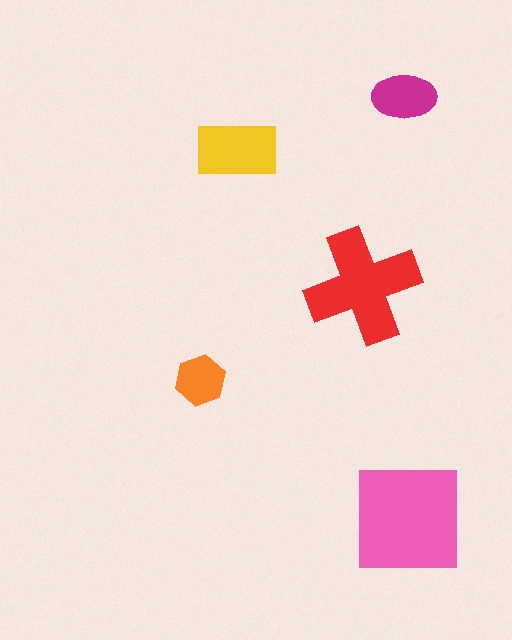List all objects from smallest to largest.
The orange hexagon, the magenta ellipse, the yellow rectangle, the red cross, the pink square.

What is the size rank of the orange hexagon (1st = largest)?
5th.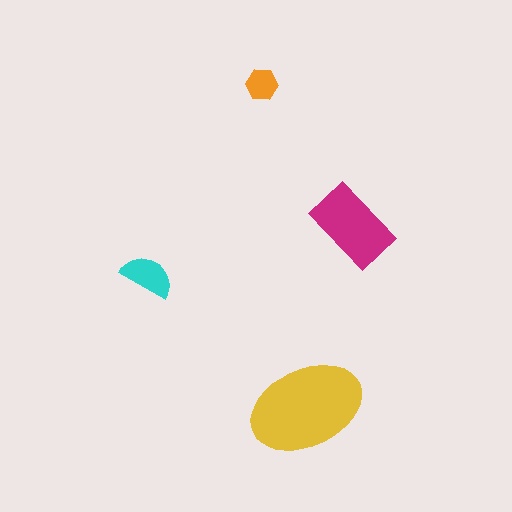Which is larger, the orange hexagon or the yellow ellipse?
The yellow ellipse.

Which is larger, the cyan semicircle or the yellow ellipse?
The yellow ellipse.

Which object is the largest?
The yellow ellipse.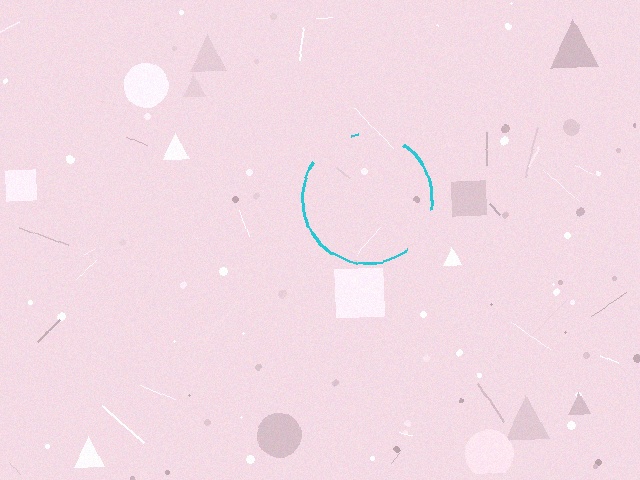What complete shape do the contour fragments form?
The contour fragments form a circle.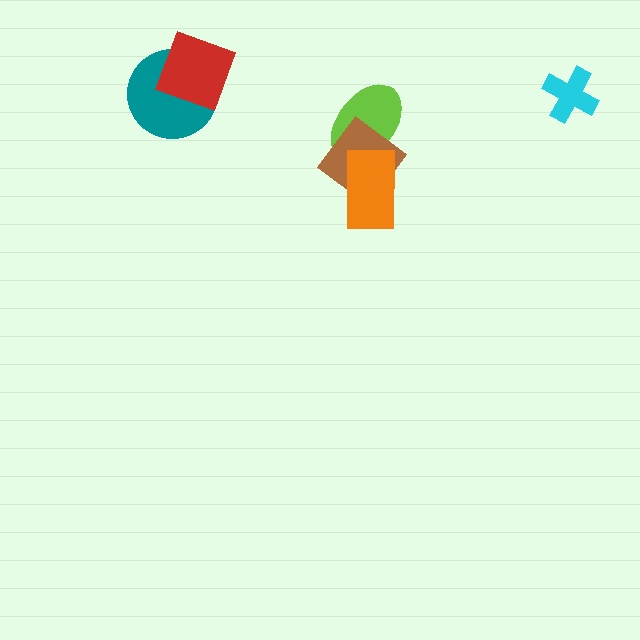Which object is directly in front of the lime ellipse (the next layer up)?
The brown diamond is directly in front of the lime ellipse.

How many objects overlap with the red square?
1 object overlaps with the red square.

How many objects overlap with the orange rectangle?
2 objects overlap with the orange rectangle.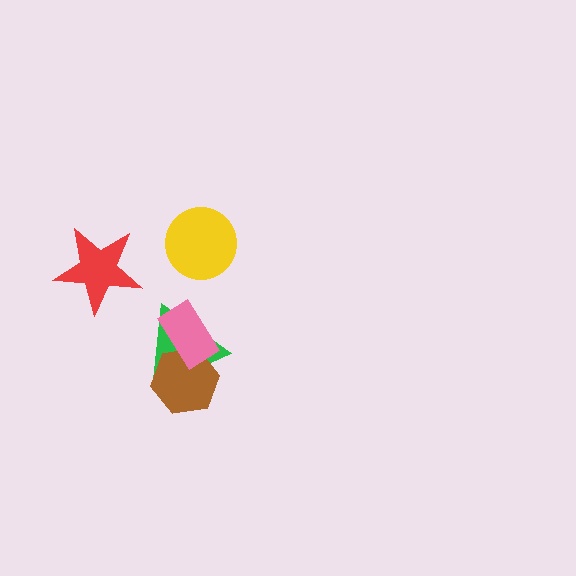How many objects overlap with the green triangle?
2 objects overlap with the green triangle.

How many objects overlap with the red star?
0 objects overlap with the red star.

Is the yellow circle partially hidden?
No, no other shape covers it.